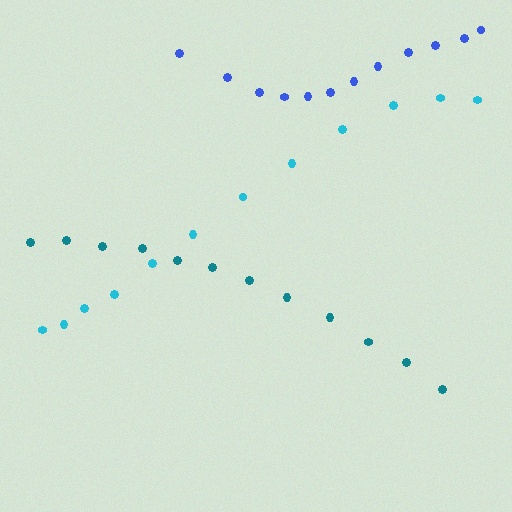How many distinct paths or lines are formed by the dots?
There are 3 distinct paths.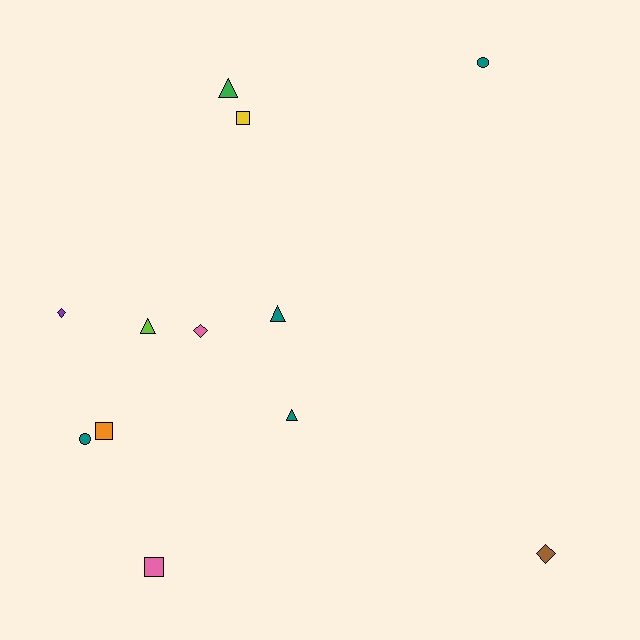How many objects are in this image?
There are 12 objects.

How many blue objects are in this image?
There are no blue objects.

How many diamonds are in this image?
There are 3 diamonds.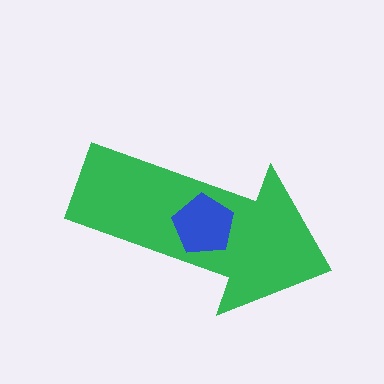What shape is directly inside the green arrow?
The blue pentagon.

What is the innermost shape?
The blue pentagon.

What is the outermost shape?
The green arrow.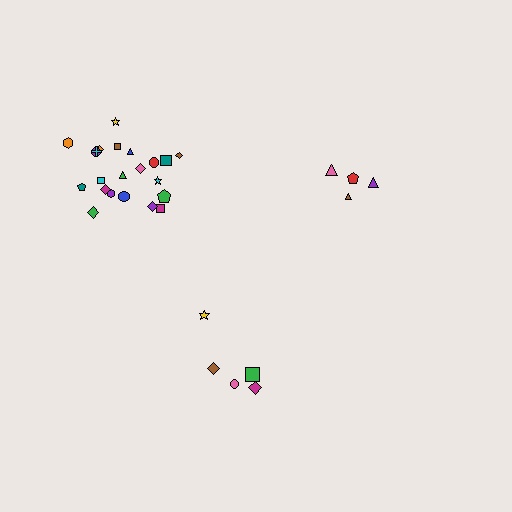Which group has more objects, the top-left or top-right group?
The top-left group.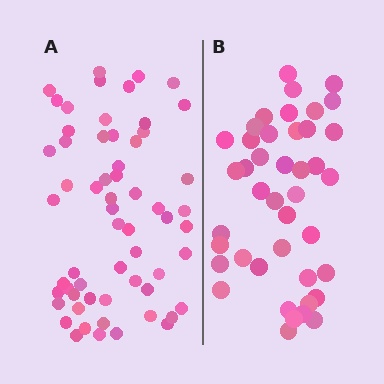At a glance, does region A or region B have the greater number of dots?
Region A (the left region) has more dots.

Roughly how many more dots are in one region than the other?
Region A has approximately 20 more dots than region B.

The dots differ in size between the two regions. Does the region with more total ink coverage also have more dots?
No. Region B has more total ink coverage because its dots are larger, but region A actually contains more individual dots. Total area can be misleading — the number of items is what matters here.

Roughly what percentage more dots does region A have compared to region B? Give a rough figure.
About 45% more.